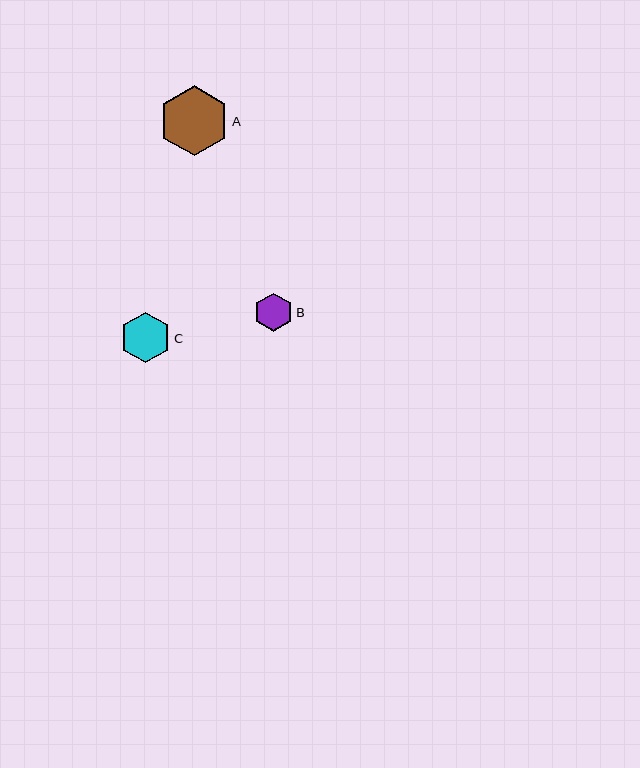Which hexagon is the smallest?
Hexagon B is the smallest with a size of approximately 39 pixels.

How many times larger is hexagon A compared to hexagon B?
Hexagon A is approximately 1.8 times the size of hexagon B.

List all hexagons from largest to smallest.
From largest to smallest: A, C, B.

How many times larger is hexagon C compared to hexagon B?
Hexagon C is approximately 1.3 times the size of hexagon B.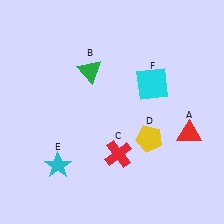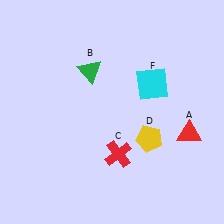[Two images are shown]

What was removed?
The cyan star (E) was removed in Image 2.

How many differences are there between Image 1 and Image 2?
There is 1 difference between the two images.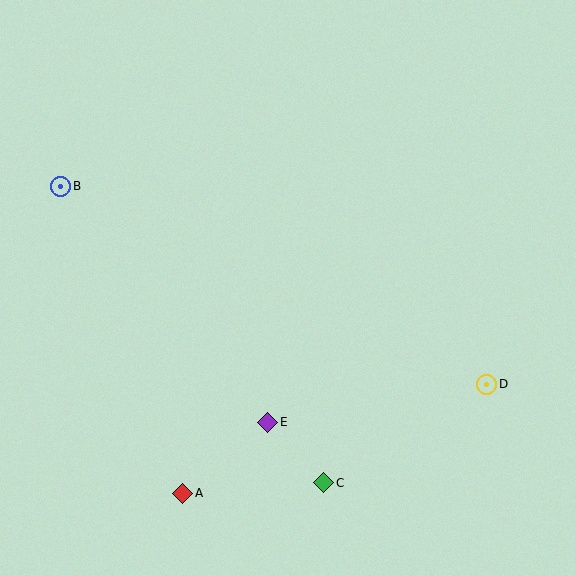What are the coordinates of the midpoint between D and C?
The midpoint between D and C is at (405, 433).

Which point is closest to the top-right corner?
Point D is closest to the top-right corner.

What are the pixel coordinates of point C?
Point C is at (324, 483).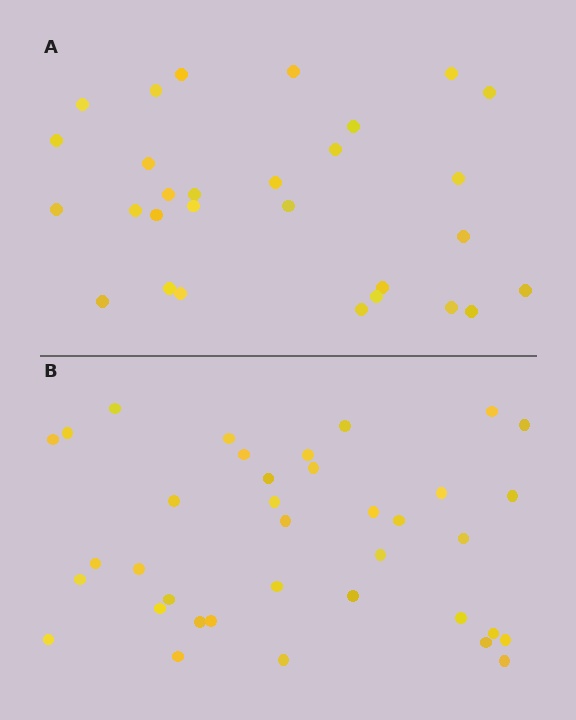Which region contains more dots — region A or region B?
Region B (the bottom region) has more dots.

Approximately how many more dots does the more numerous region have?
Region B has roughly 8 or so more dots than region A.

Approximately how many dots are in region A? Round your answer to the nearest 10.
About 30 dots. (The exact count is 29, which rounds to 30.)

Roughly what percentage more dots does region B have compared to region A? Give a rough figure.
About 30% more.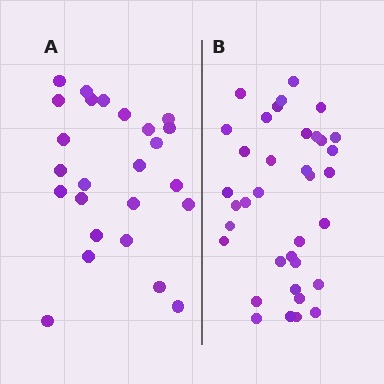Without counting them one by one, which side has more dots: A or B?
Region B (the right region) has more dots.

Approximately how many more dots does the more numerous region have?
Region B has roughly 12 or so more dots than region A.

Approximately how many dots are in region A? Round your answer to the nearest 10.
About 20 dots. (The exact count is 25, which rounds to 20.)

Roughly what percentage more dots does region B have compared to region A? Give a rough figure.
About 45% more.